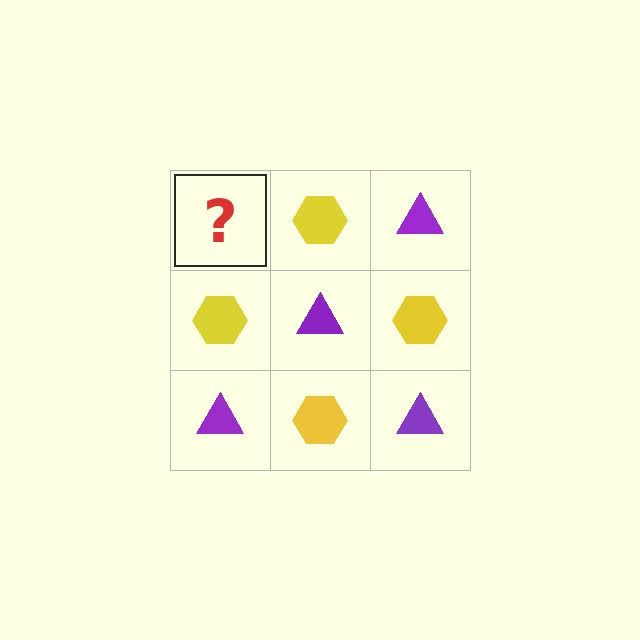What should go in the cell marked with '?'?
The missing cell should contain a purple triangle.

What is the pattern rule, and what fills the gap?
The rule is that it alternates purple triangle and yellow hexagon in a checkerboard pattern. The gap should be filled with a purple triangle.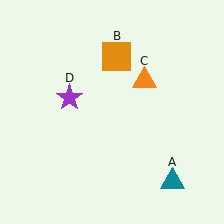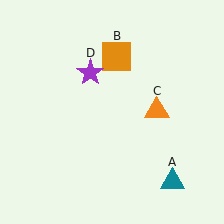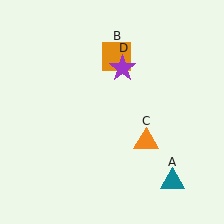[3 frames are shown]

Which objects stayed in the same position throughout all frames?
Teal triangle (object A) and orange square (object B) remained stationary.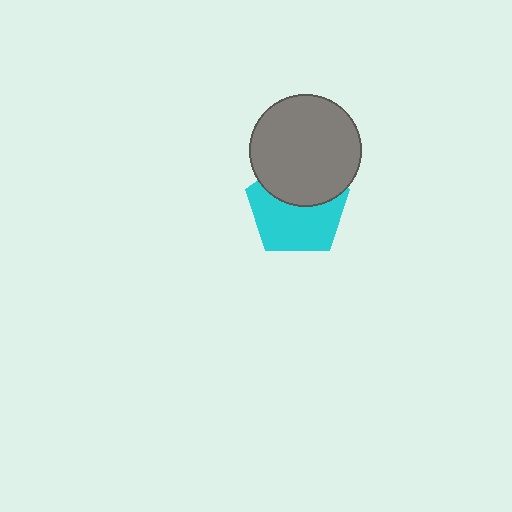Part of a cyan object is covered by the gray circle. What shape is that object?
It is a pentagon.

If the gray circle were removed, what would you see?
You would see the complete cyan pentagon.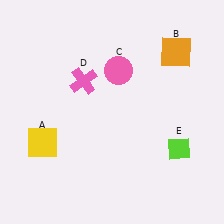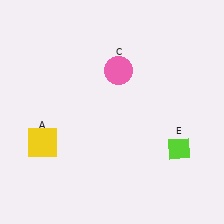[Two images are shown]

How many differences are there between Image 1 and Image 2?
There are 2 differences between the two images.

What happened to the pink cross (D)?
The pink cross (D) was removed in Image 2. It was in the top-left area of Image 1.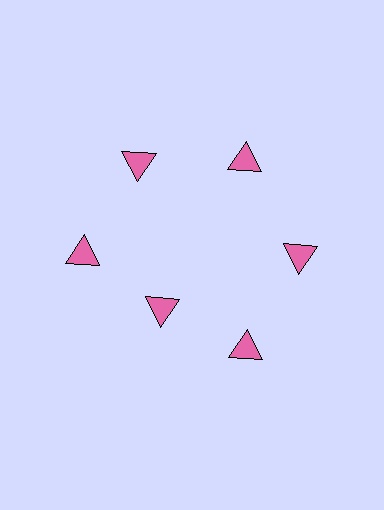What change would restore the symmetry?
The symmetry would be restored by moving it outward, back onto the ring so that all 6 triangles sit at equal angles and equal distance from the center.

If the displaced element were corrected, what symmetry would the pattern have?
It would have 6-fold rotational symmetry — the pattern would map onto itself every 60 degrees.